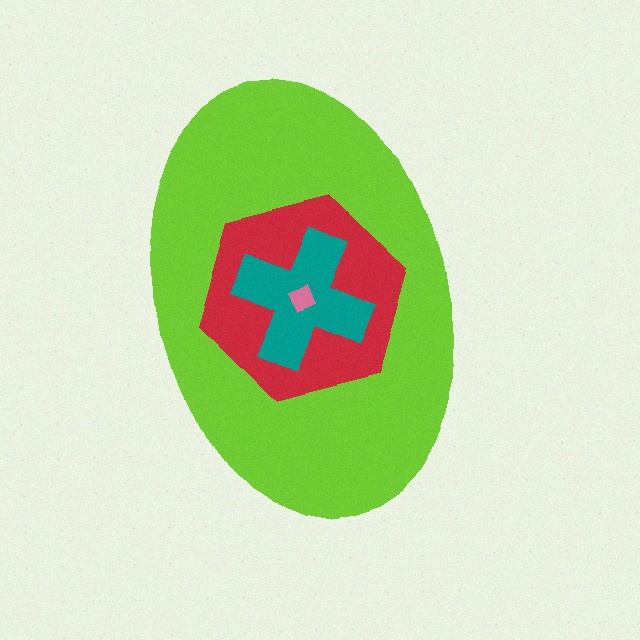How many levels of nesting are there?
4.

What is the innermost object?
The pink square.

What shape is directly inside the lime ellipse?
The red hexagon.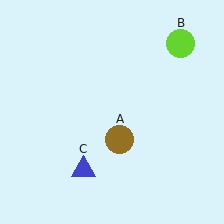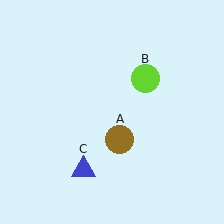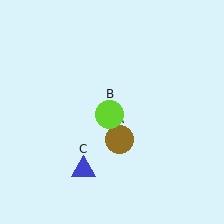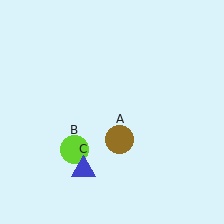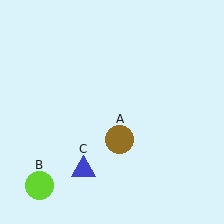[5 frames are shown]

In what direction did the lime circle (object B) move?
The lime circle (object B) moved down and to the left.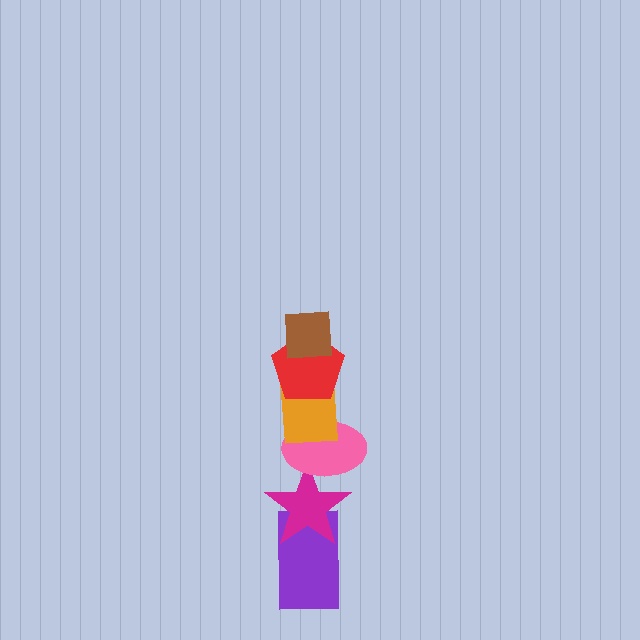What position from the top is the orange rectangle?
The orange rectangle is 3rd from the top.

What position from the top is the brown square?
The brown square is 1st from the top.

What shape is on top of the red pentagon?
The brown square is on top of the red pentagon.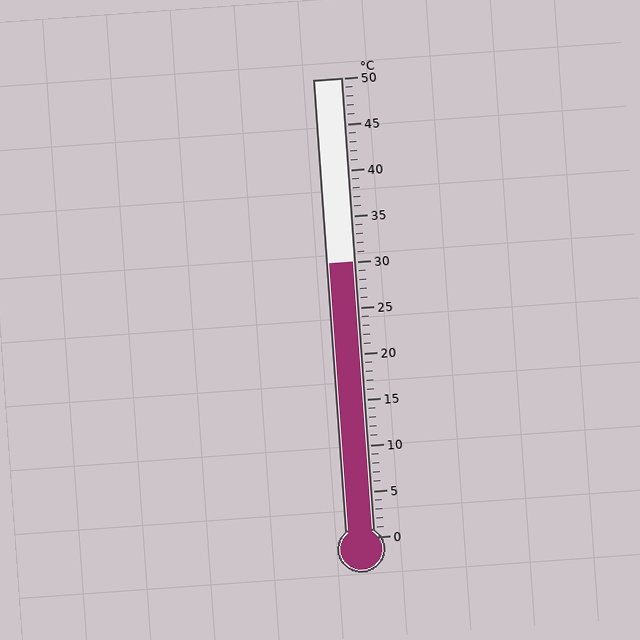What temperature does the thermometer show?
The thermometer shows approximately 30°C.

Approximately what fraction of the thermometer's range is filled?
The thermometer is filled to approximately 60% of its range.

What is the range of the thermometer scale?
The thermometer scale ranges from 0°C to 50°C.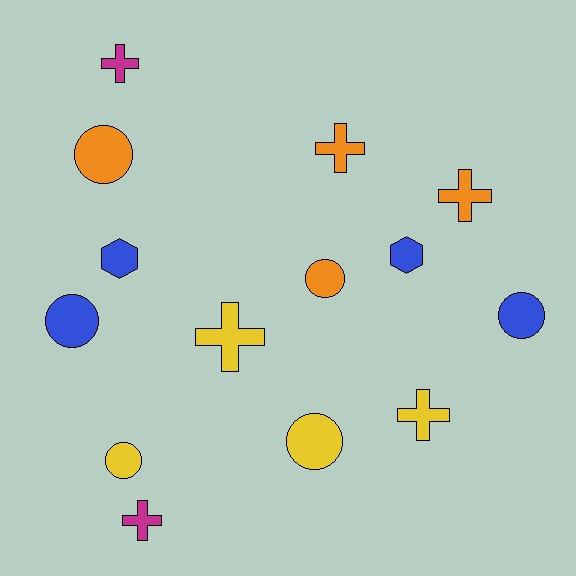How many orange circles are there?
There are 2 orange circles.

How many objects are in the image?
There are 14 objects.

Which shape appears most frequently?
Cross, with 6 objects.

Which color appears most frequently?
Orange, with 4 objects.